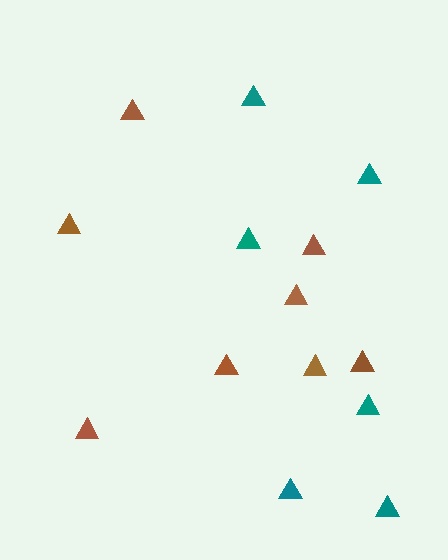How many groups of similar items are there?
There are 2 groups: one group of teal triangles (6) and one group of brown triangles (8).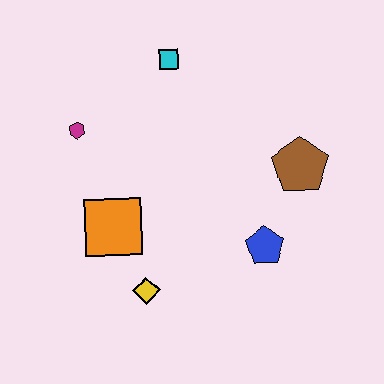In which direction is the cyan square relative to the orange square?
The cyan square is above the orange square.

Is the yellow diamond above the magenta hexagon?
No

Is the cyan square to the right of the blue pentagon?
No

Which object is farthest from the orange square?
The brown pentagon is farthest from the orange square.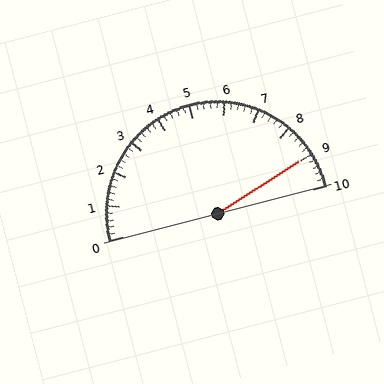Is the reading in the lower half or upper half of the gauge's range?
The reading is in the upper half of the range (0 to 10).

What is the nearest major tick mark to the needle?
The nearest major tick mark is 9.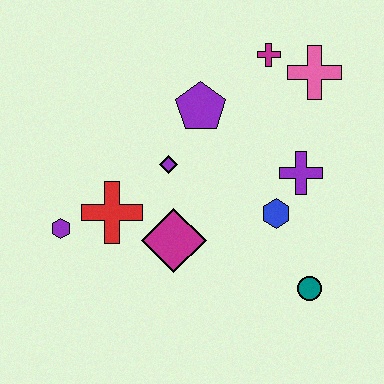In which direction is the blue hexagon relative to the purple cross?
The blue hexagon is below the purple cross.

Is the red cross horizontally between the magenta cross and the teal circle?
No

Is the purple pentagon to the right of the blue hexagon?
No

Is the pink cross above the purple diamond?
Yes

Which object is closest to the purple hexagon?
The red cross is closest to the purple hexagon.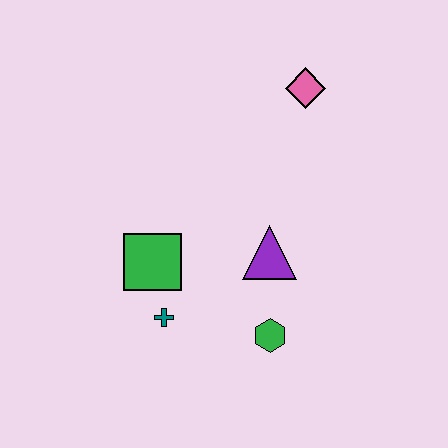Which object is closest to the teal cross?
The green square is closest to the teal cross.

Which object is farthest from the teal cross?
The pink diamond is farthest from the teal cross.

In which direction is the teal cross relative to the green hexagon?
The teal cross is to the left of the green hexagon.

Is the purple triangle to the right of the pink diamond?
No